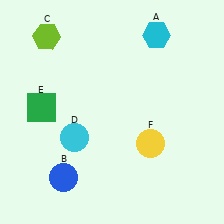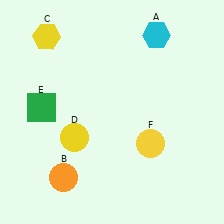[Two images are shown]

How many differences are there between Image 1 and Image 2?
There are 3 differences between the two images.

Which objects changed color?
B changed from blue to orange. C changed from lime to yellow. D changed from cyan to yellow.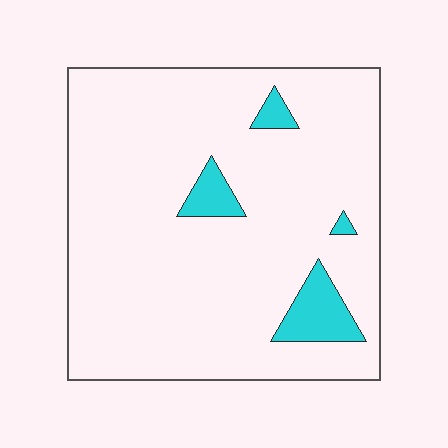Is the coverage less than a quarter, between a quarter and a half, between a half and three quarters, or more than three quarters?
Less than a quarter.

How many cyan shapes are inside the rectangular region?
4.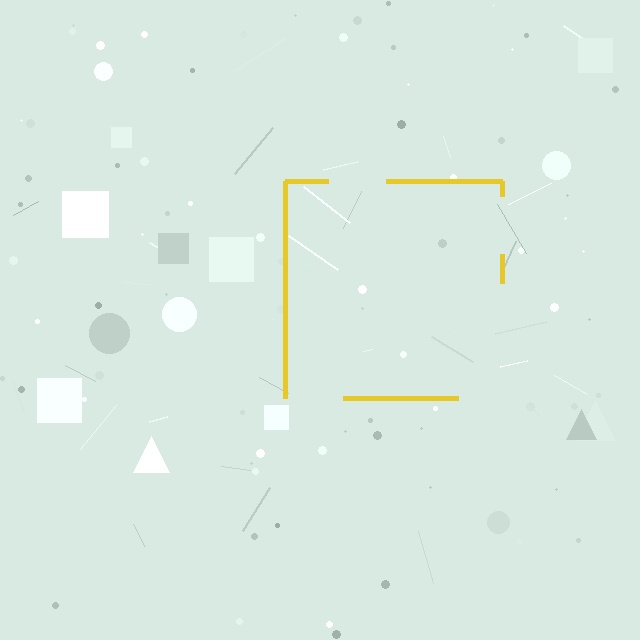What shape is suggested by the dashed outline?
The dashed outline suggests a square.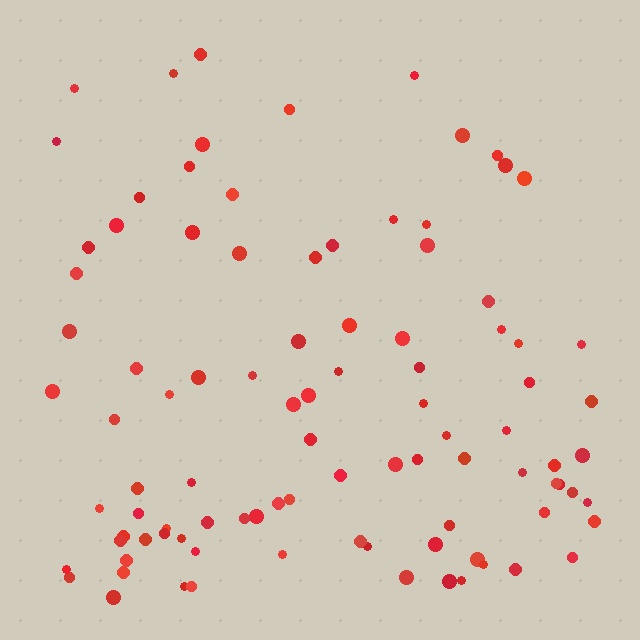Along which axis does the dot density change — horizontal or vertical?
Vertical.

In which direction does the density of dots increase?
From top to bottom, with the bottom side densest.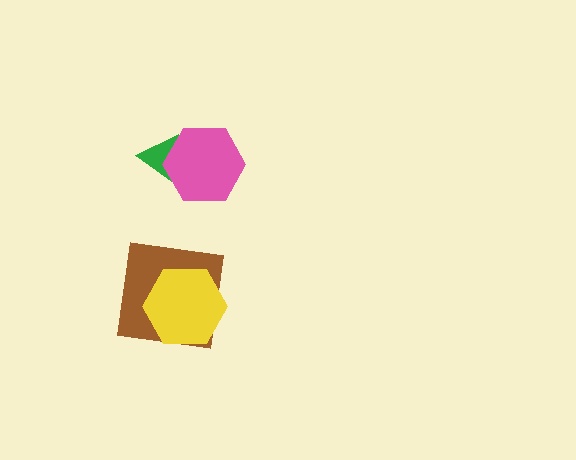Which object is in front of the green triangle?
The pink hexagon is in front of the green triangle.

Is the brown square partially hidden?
Yes, it is partially covered by another shape.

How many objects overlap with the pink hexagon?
1 object overlaps with the pink hexagon.